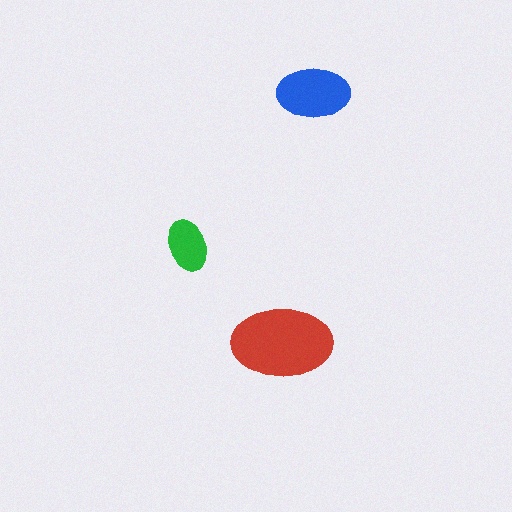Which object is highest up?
The blue ellipse is topmost.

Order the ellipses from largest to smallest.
the red one, the blue one, the green one.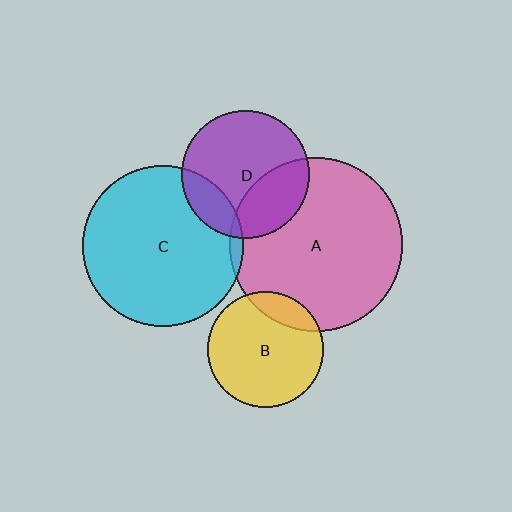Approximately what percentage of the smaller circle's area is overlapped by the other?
Approximately 5%.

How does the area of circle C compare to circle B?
Approximately 1.9 times.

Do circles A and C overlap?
Yes.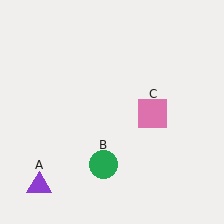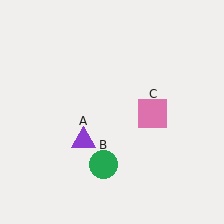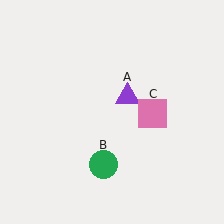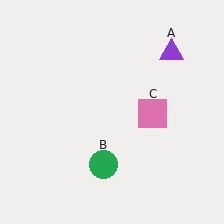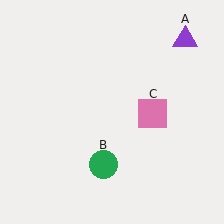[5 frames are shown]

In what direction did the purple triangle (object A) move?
The purple triangle (object A) moved up and to the right.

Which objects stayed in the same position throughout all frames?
Green circle (object B) and pink square (object C) remained stationary.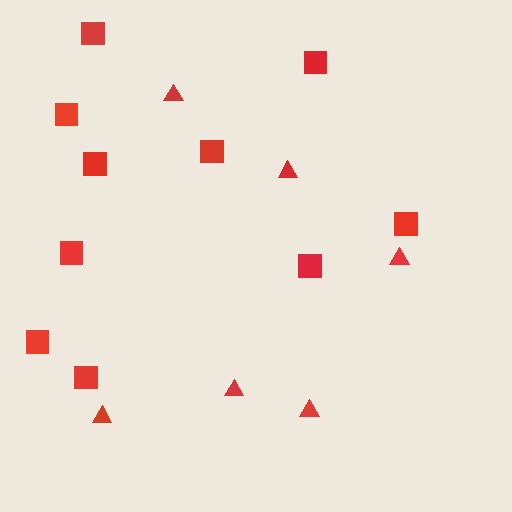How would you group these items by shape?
There are 2 groups: one group of triangles (6) and one group of squares (10).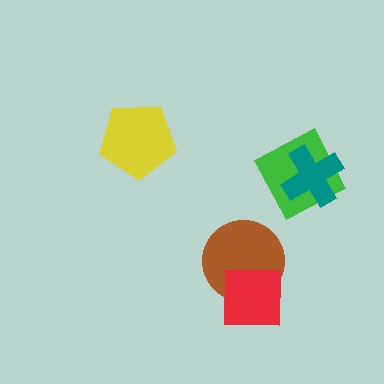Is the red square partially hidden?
No, no other shape covers it.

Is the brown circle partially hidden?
Yes, it is partially covered by another shape.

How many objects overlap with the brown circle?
1 object overlaps with the brown circle.